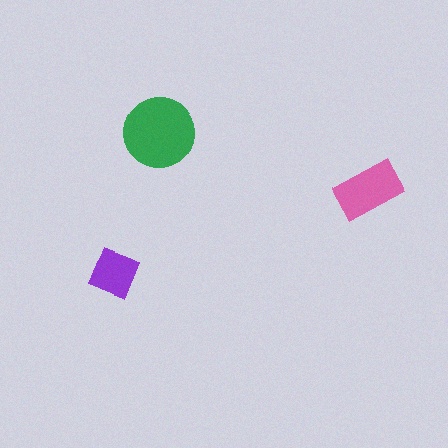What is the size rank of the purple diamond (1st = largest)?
3rd.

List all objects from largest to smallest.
The green circle, the pink rectangle, the purple diamond.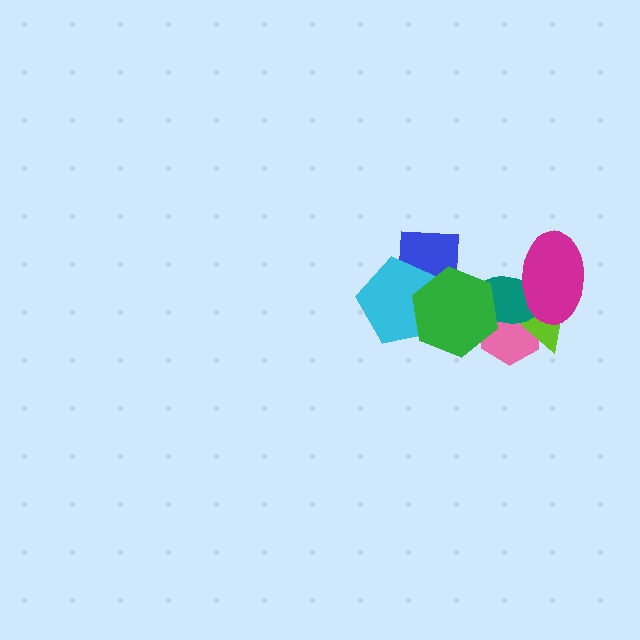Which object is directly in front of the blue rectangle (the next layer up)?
The cyan pentagon is directly in front of the blue rectangle.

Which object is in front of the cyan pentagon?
The green hexagon is in front of the cyan pentagon.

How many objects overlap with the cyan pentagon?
2 objects overlap with the cyan pentagon.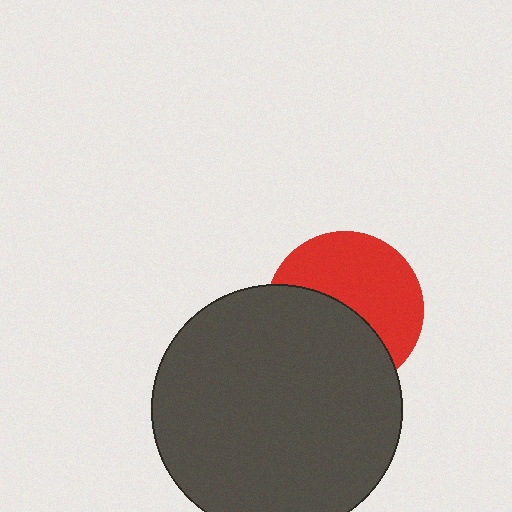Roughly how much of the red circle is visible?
About half of it is visible (roughly 53%).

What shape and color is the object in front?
The object in front is a dark gray circle.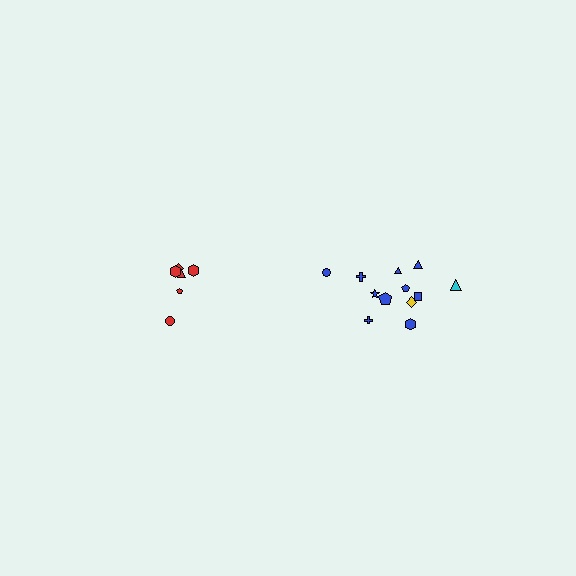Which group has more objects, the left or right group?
The right group.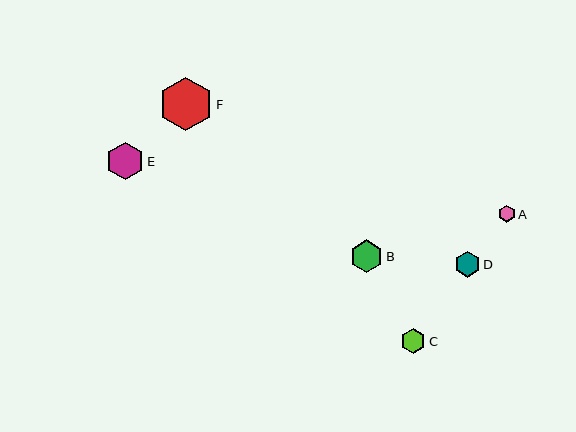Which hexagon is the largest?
Hexagon F is the largest with a size of approximately 53 pixels.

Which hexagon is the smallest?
Hexagon A is the smallest with a size of approximately 17 pixels.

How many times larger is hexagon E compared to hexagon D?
Hexagon E is approximately 1.4 times the size of hexagon D.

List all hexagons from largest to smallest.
From largest to smallest: F, E, B, D, C, A.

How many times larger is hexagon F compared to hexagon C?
Hexagon F is approximately 2.2 times the size of hexagon C.